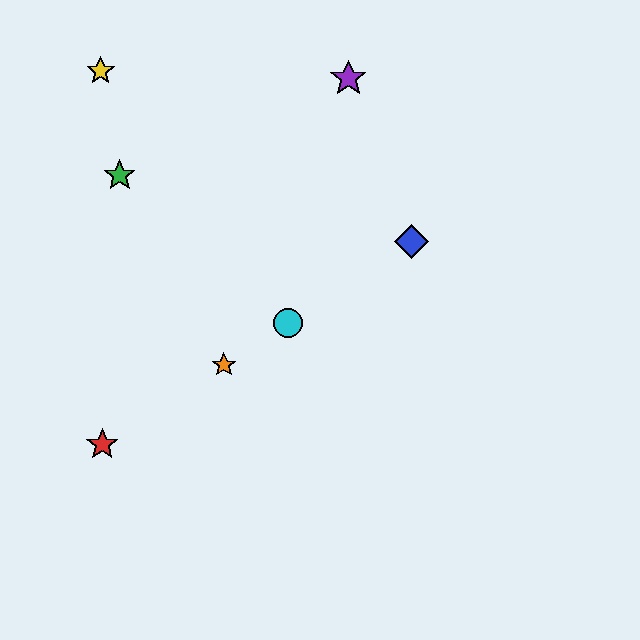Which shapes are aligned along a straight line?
The red star, the blue diamond, the orange star, the cyan circle are aligned along a straight line.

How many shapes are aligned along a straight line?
4 shapes (the red star, the blue diamond, the orange star, the cyan circle) are aligned along a straight line.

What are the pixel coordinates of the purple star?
The purple star is at (348, 78).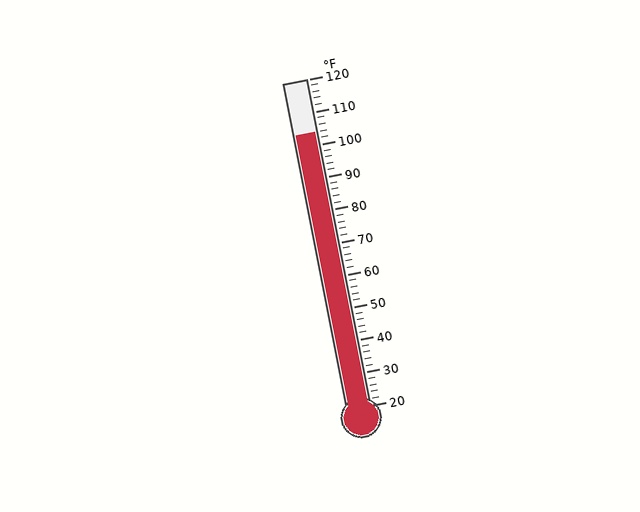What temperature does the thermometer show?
The thermometer shows approximately 104°F.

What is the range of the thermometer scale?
The thermometer scale ranges from 20°F to 120°F.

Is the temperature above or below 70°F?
The temperature is above 70°F.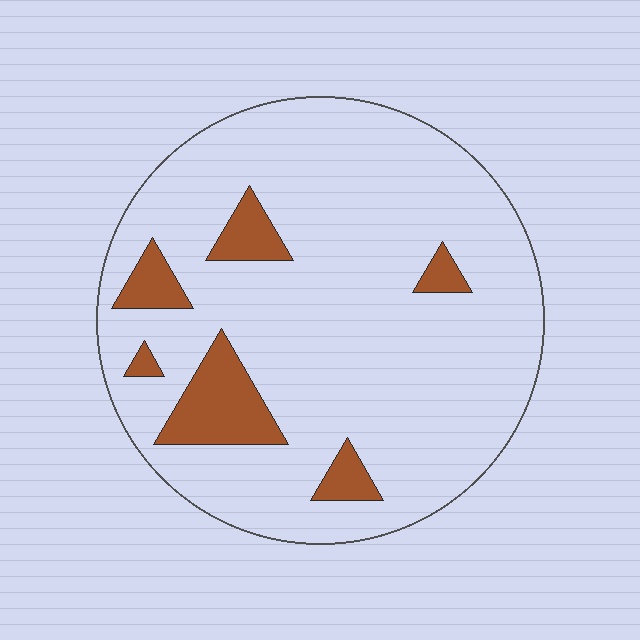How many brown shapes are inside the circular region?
6.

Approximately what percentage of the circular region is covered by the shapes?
Approximately 10%.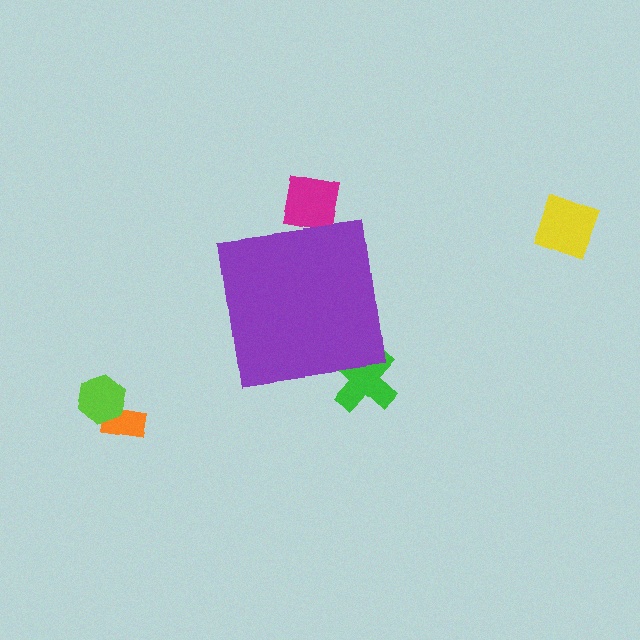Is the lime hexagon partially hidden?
No, the lime hexagon is fully visible.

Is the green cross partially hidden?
Yes, the green cross is partially hidden behind the purple square.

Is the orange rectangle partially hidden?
No, the orange rectangle is fully visible.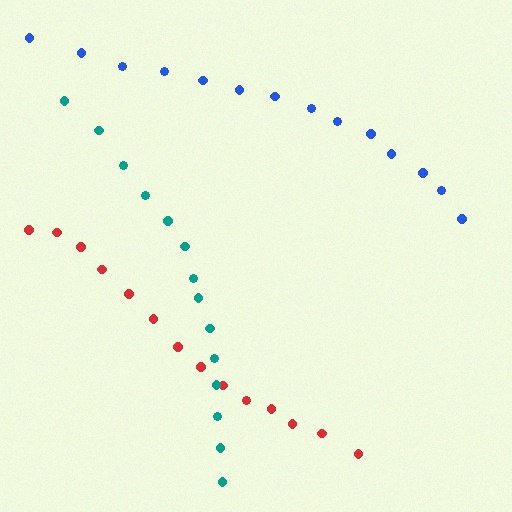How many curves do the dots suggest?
There are 3 distinct paths.